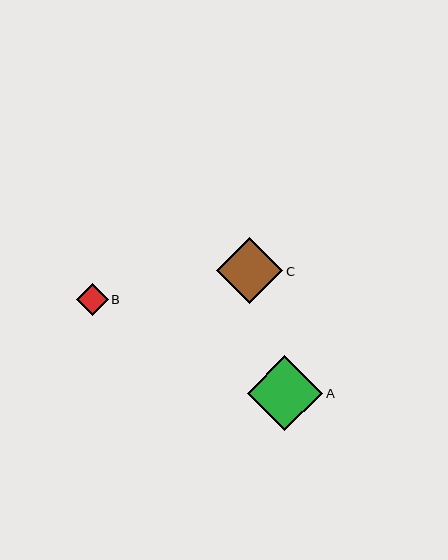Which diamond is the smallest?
Diamond B is the smallest with a size of approximately 32 pixels.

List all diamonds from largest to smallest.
From largest to smallest: A, C, B.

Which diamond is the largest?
Diamond A is the largest with a size of approximately 75 pixels.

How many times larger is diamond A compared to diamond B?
Diamond A is approximately 2.3 times the size of diamond B.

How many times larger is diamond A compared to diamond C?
Diamond A is approximately 1.1 times the size of diamond C.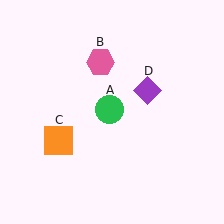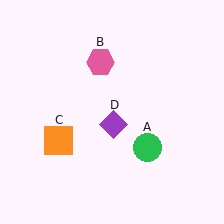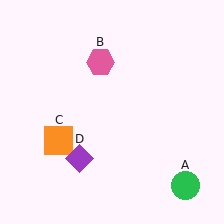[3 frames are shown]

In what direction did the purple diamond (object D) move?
The purple diamond (object D) moved down and to the left.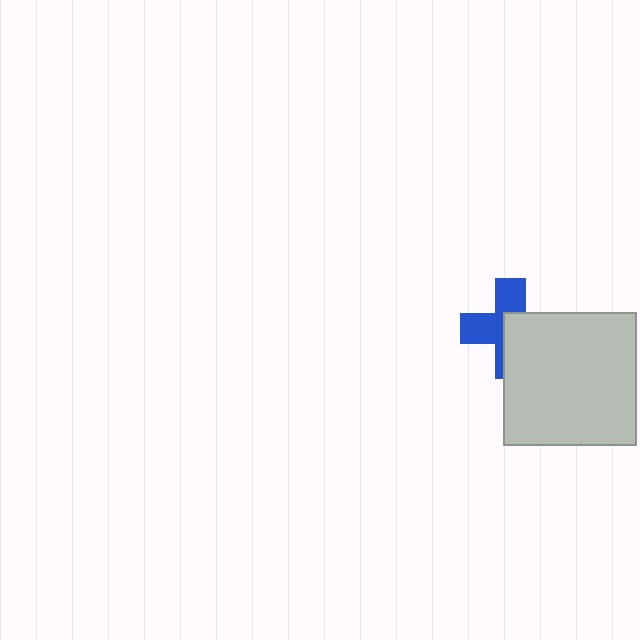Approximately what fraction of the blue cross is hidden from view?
Roughly 49% of the blue cross is hidden behind the light gray square.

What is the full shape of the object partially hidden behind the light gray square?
The partially hidden object is a blue cross.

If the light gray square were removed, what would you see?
You would see the complete blue cross.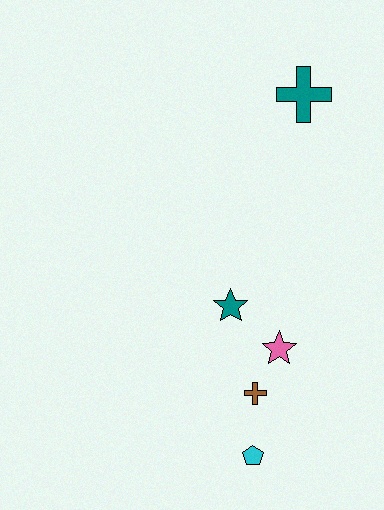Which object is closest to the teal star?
The pink star is closest to the teal star.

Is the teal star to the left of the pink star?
Yes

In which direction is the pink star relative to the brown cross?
The pink star is above the brown cross.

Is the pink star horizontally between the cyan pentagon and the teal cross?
Yes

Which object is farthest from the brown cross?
The teal cross is farthest from the brown cross.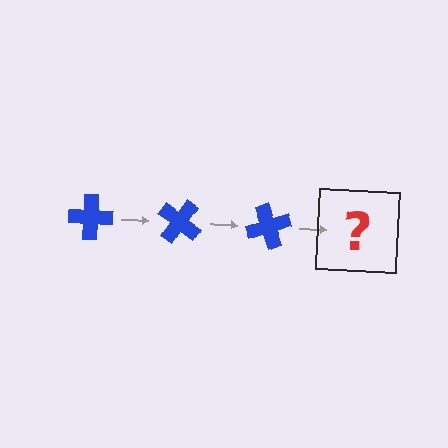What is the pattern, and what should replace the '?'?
The pattern is that the cross rotates 35 degrees each step. The '?' should be a blue cross rotated 105 degrees.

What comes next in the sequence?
The next element should be a blue cross rotated 105 degrees.